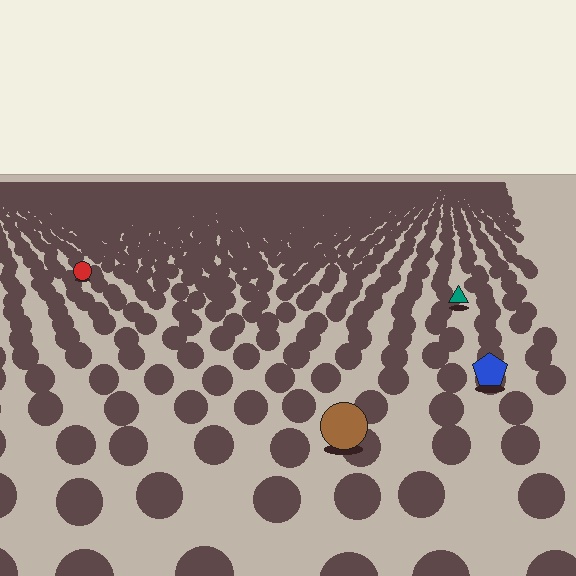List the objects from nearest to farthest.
From nearest to farthest: the brown circle, the blue pentagon, the teal triangle, the red circle.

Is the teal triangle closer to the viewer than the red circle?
Yes. The teal triangle is closer — you can tell from the texture gradient: the ground texture is coarser near it.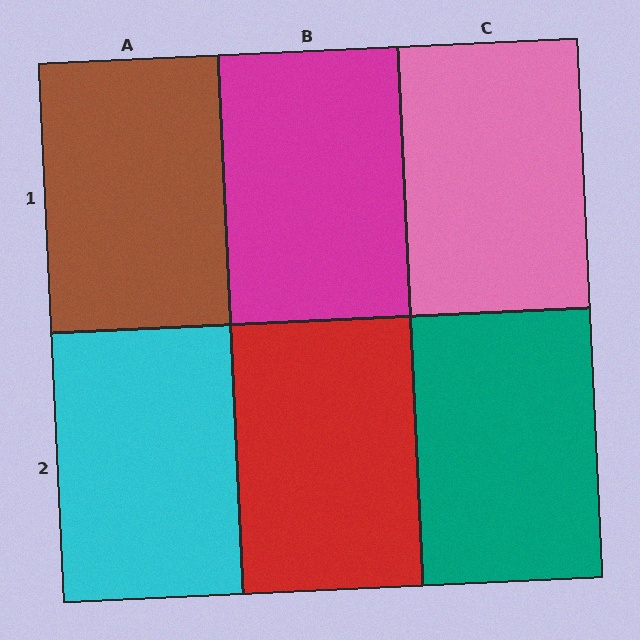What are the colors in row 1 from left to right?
Brown, magenta, pink.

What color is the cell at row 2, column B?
Red.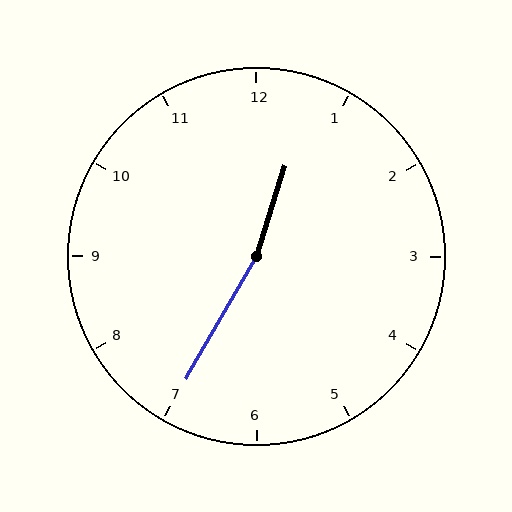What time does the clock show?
12:35.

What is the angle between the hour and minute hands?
Approximately 168 degrees.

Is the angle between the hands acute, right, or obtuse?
It is obtuse.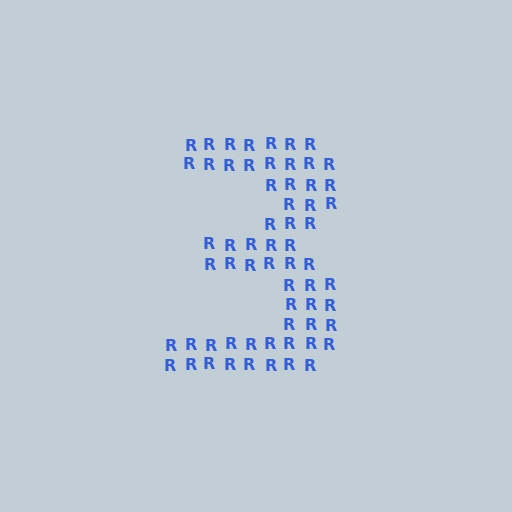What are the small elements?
The small elements are letter R's.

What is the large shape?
The large shape is the digit 3.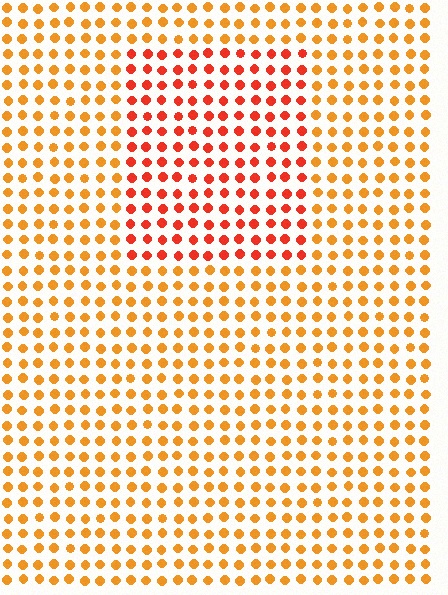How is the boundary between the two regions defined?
The boundary is defined purely by a slight shift in hue (about 30 degrees). Spacing, size, and orientation are identical on both sides.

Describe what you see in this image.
The image is filled with small orange elements in a uniform arrangement. A rectangle-shaped region is visible where the elements are tinted to a slightly different hue, forming a subtle color boundary.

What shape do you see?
I see a rectangle.